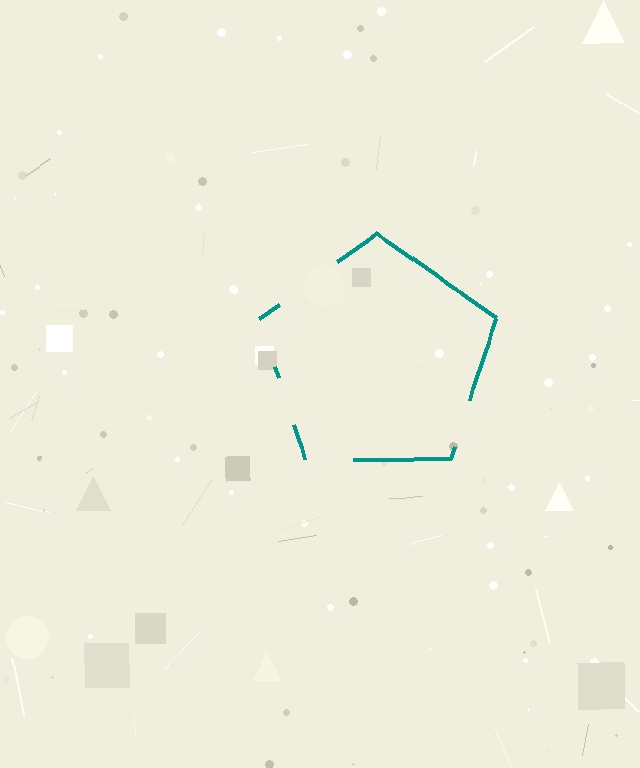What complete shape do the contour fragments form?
The contour fragments form a pentagon.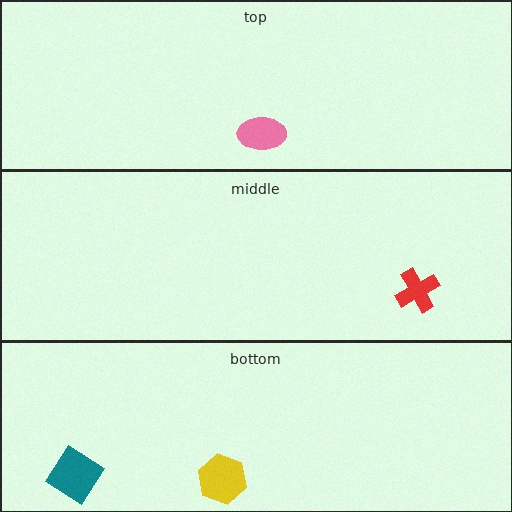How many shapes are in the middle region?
1.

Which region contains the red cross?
The middle region.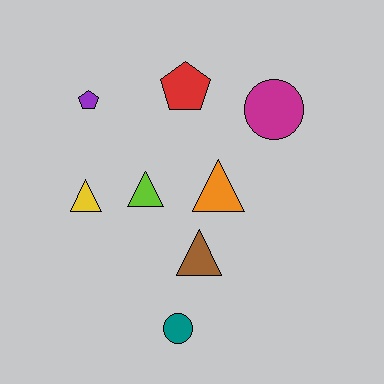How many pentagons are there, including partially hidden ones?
There are 2 pentagons.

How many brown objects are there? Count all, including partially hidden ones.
There is 1 brown object.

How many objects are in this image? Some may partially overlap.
There are 8 objects.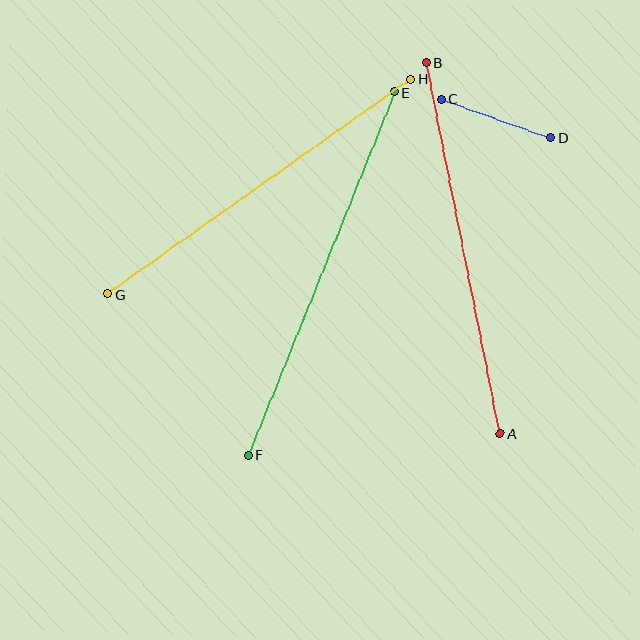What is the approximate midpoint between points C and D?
The midpoint is at approximately (496, 118) pixels.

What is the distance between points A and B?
The distance is approximately 378 pixels.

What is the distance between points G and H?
The distance is approximately 372 pixels.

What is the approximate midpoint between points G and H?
The midpoint is at approximately (259, 187) pixels.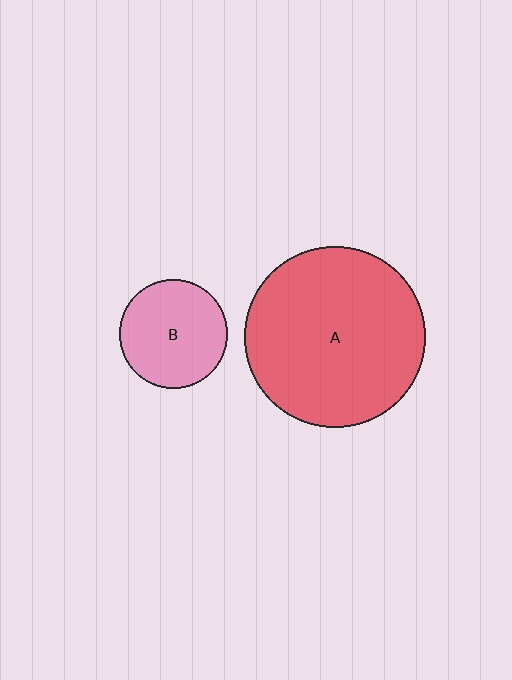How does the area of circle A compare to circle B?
Approximately 2.8 times.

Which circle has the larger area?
Circle A (red).